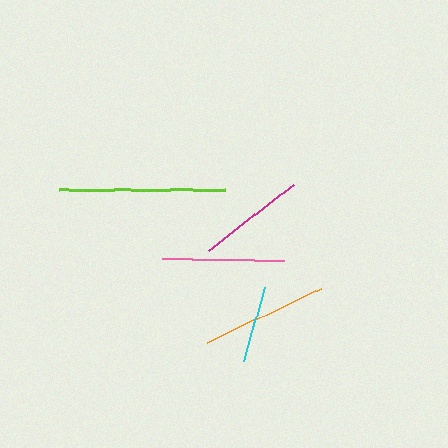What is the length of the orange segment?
The orange segment is approximately 126 pixels long.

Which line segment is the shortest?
The cyan line is the shortest at approximately 77 pixels.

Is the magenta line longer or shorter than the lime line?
The lime line is longer than the magenta line.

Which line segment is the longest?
The lime line is the longest at approximately 166 pixels.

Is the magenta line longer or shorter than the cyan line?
The magenta line is longer than the cyan line.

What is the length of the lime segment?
The lime segment is approximately 166 pixels long.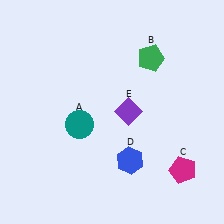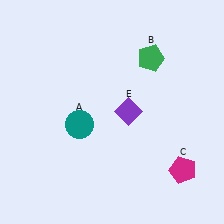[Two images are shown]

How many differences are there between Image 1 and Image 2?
There is 1 difference between the two images.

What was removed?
The blue hexagon (D) was removed in Image 2.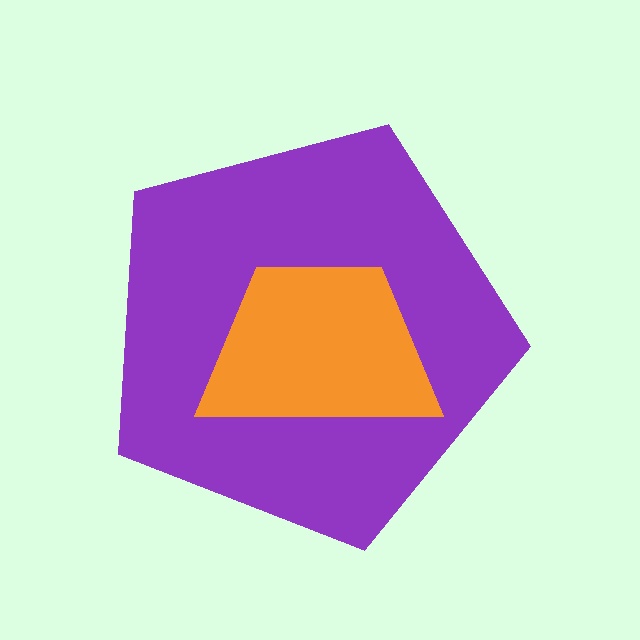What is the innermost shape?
The orange trapezoid.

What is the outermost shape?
The purple pentagon.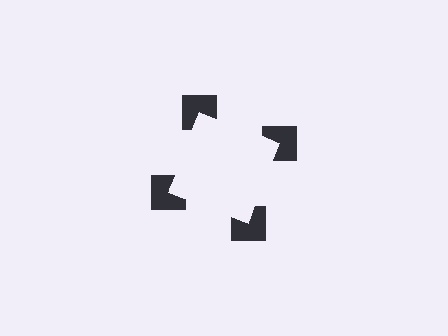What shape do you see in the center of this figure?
An illusory square — its edges are inferred from the aligned wedge cuts in the notched squares, not physically drawn.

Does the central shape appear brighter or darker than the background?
It typically appears slightly brighter than the background, even though no actual brightness change is drawn.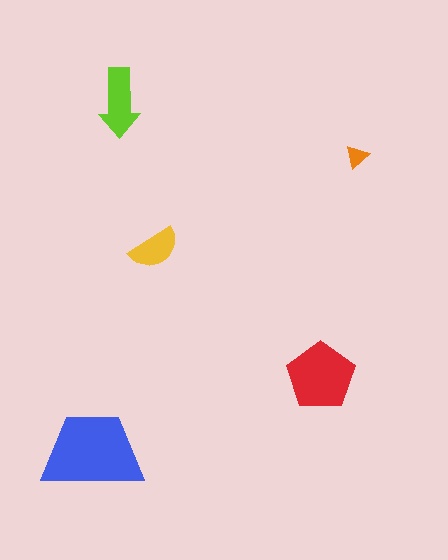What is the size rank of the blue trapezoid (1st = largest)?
1st.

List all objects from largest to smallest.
The blue trapezoid, the red pentagon, the lime arrow, the yellow semicircle, the orange triangle.